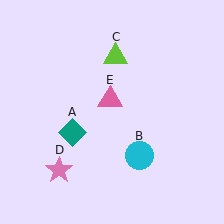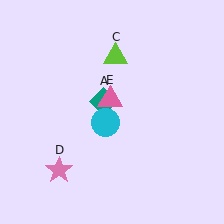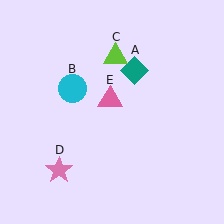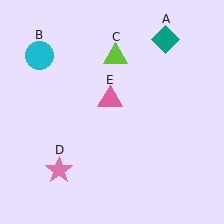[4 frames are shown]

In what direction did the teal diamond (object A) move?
The teal diamond (object A) moved up and to the right.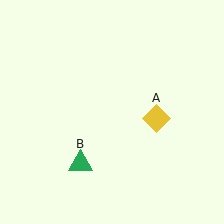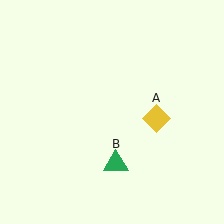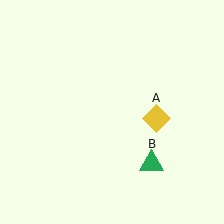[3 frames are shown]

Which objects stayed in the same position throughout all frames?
Yellow diamond (object A) remained stationary.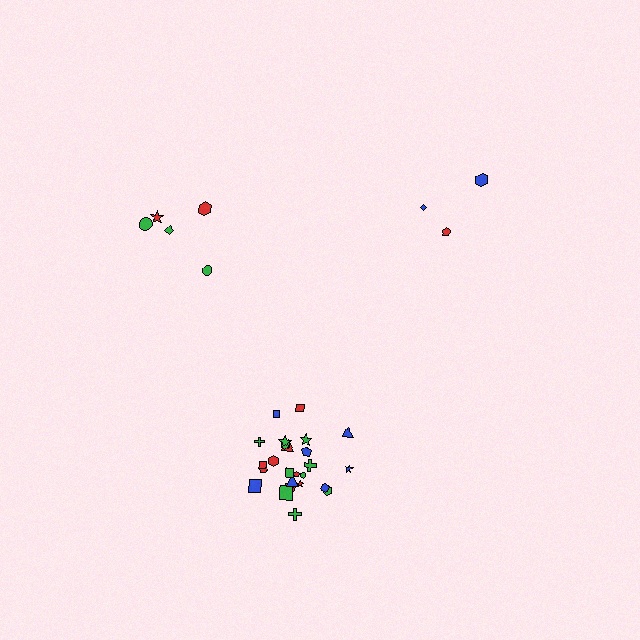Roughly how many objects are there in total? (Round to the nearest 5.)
Roughly 35 objects in total.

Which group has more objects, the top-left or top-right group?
The top-left group.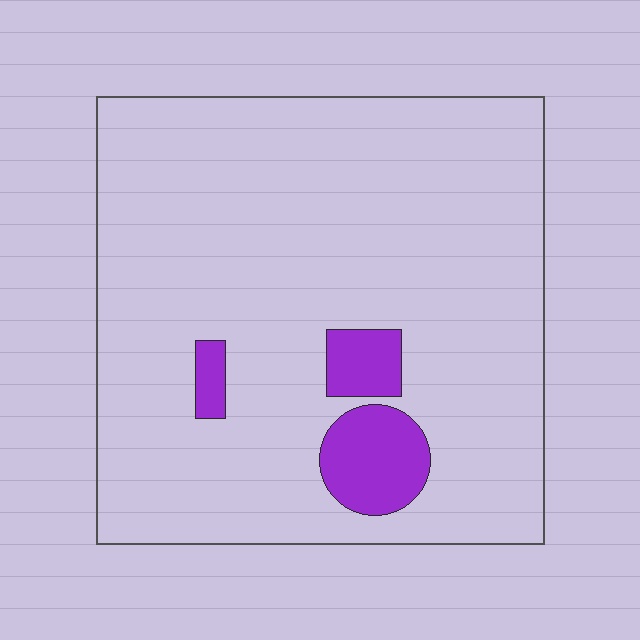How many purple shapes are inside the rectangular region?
3.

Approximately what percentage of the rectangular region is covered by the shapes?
Approximately 10%.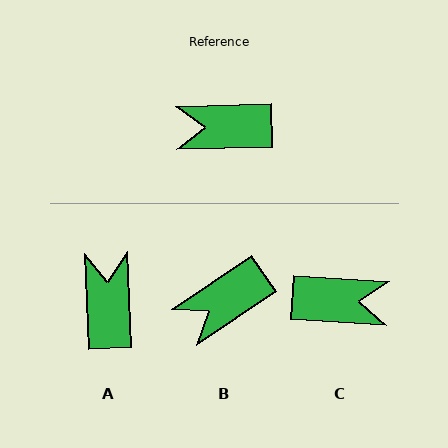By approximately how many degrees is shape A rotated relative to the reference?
Approximately 89 degrees clockwise.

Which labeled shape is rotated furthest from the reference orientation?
C, about 175 degrees away.